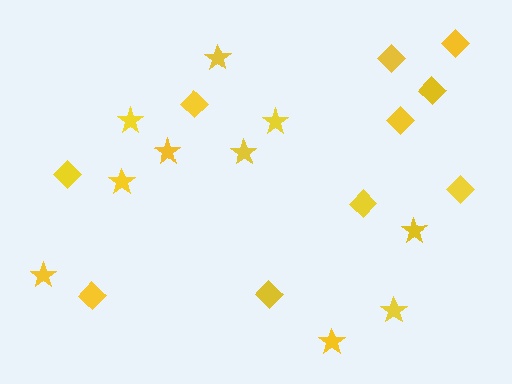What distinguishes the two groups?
There are 2 groups: one group of diamonds (10) and one group of stars (10).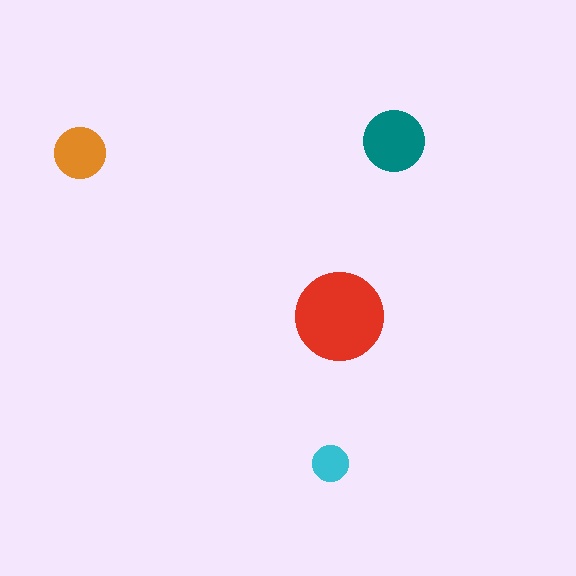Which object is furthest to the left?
The orange circle is leftmost.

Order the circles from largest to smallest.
the red one, the teal one, the orange one, the cyan one.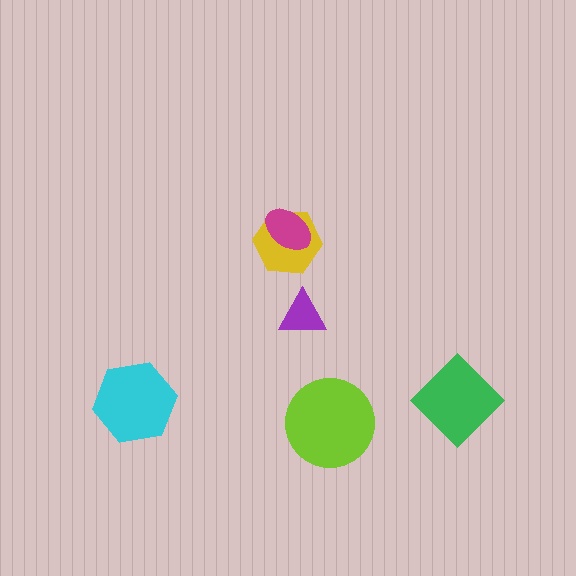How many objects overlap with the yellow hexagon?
1 object overlaps with the yellow hexagon.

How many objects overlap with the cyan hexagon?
0 objects overlap with the cyan hexagon.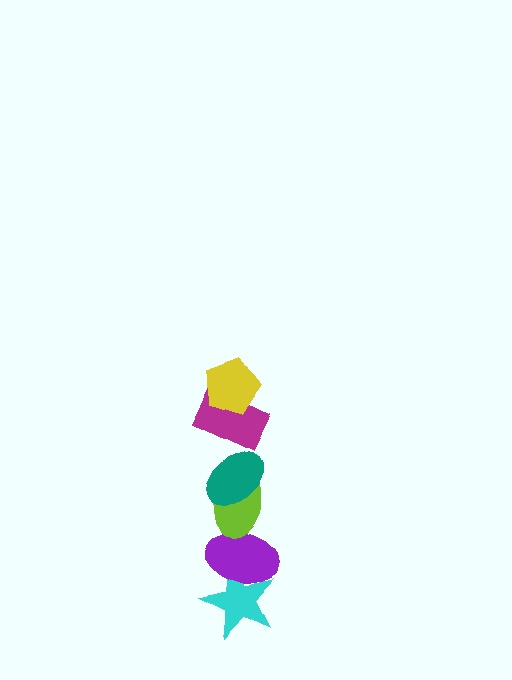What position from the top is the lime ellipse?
The lime ellipse is 4th from the top.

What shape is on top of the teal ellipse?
The magenta rectangle is on top of the teal ellipse.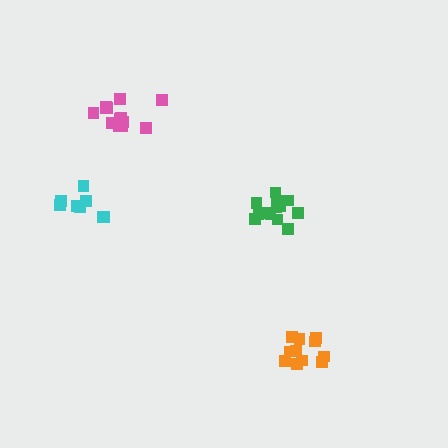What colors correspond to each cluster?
The clusters are colored: green, orange, pink, cyan.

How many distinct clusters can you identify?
There are 4 distinct clusters.